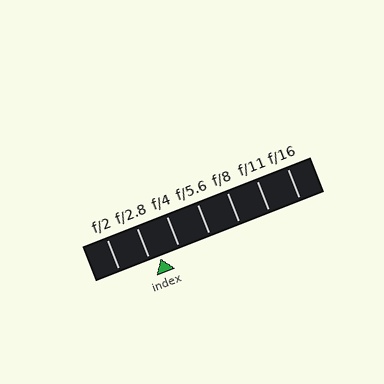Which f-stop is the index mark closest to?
The index mark is closest to f/2.8.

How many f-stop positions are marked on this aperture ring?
There are 7 f-stop positions marked.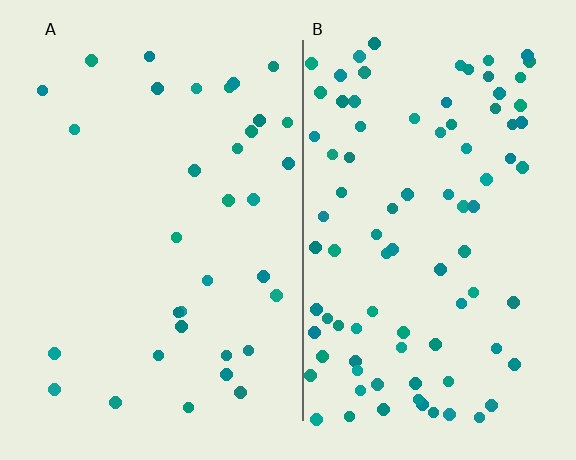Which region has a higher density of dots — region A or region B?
B (the right).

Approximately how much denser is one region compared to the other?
Approximately 2.7× — region B over region A.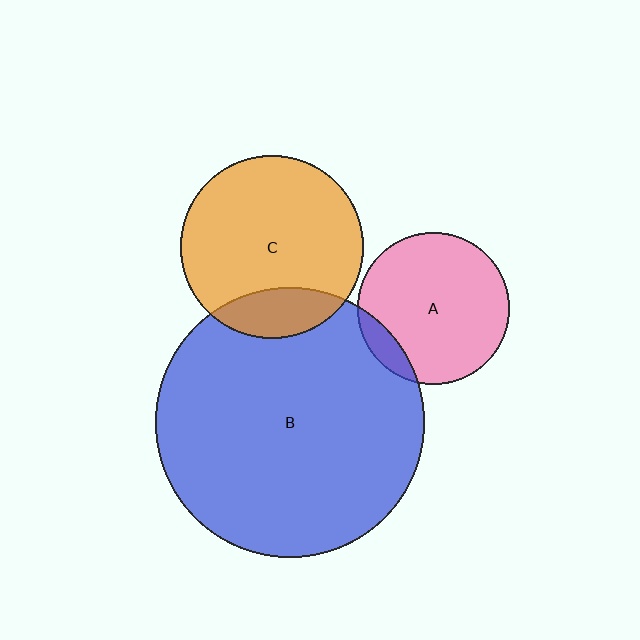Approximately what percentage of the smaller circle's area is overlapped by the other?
Approximately 10%.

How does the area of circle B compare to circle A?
Approximately 3.1 times.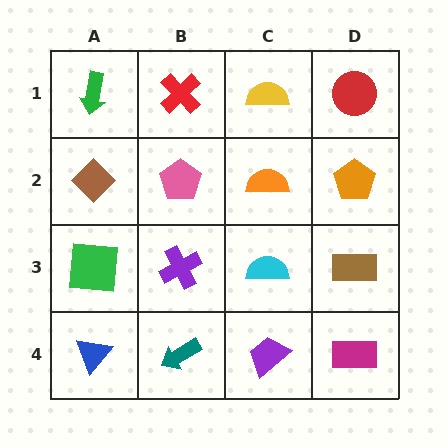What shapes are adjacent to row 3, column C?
An orange semicircle (row 2, column C), a purple trapezoid (row 4, column C), a purple cross (row 3, column B), a brown rectangle (row 3, column D).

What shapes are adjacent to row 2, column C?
A yellow semicircle (row 1, column C), a cyan semicircle (row 3, column C), a pink pentagon (row 2, column B), an orange pentagon (row 2, column D).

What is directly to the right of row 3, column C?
A brown rectangle.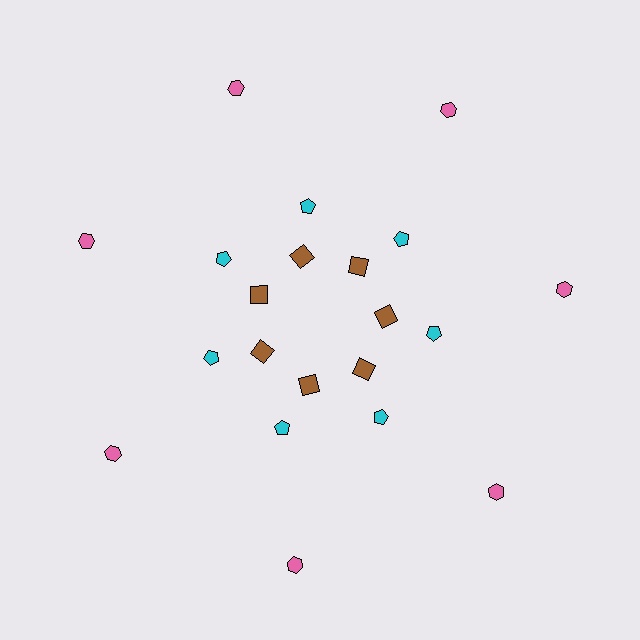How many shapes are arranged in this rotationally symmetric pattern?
There are 21 shapes, arranged in 7 groups of 3.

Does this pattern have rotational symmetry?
Yes, this pattern has 7-fold rotational symmetry. It looks the same after rotating 51 degrees around the center.